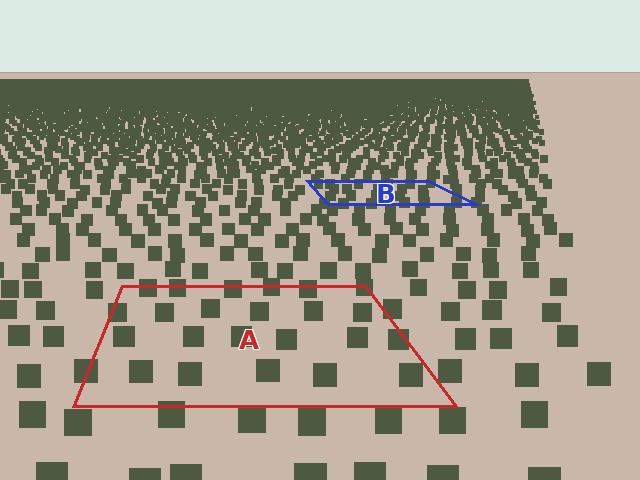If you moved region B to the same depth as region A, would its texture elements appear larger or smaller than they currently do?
They would appear larger. At a closer depth, the same texture elements are projected at a bigger on-screen size.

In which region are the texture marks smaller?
The texture marks are smaller in region B, because it is farther away.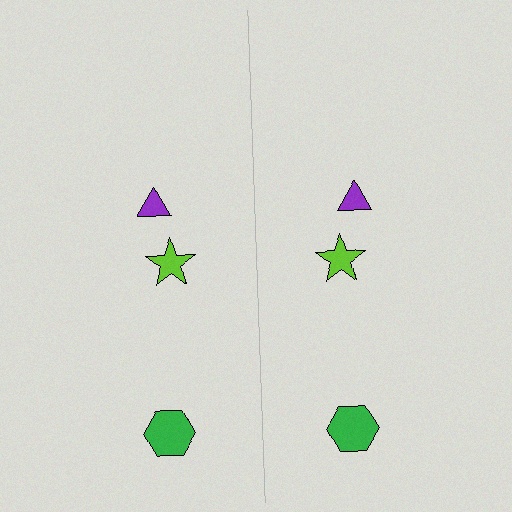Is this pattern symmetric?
Yes, this pattern has bilateral (reflection) symmetry.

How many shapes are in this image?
There are 6 shapes in this image.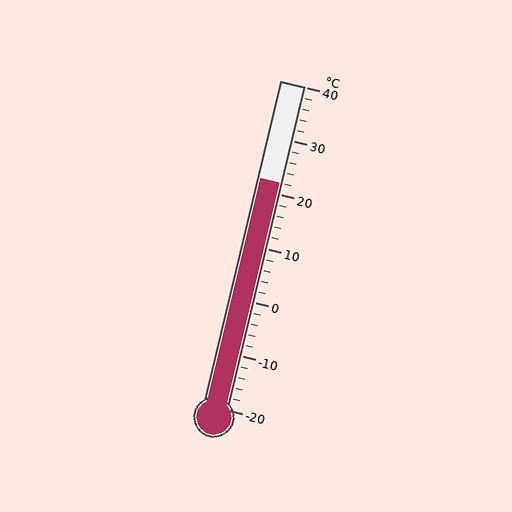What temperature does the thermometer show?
The thermometer shows approximately 22°C.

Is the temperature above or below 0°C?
The temperature is above 0°C.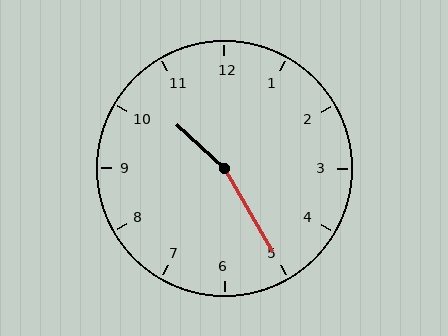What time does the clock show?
10:25.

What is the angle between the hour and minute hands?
Approximately 162 degrees.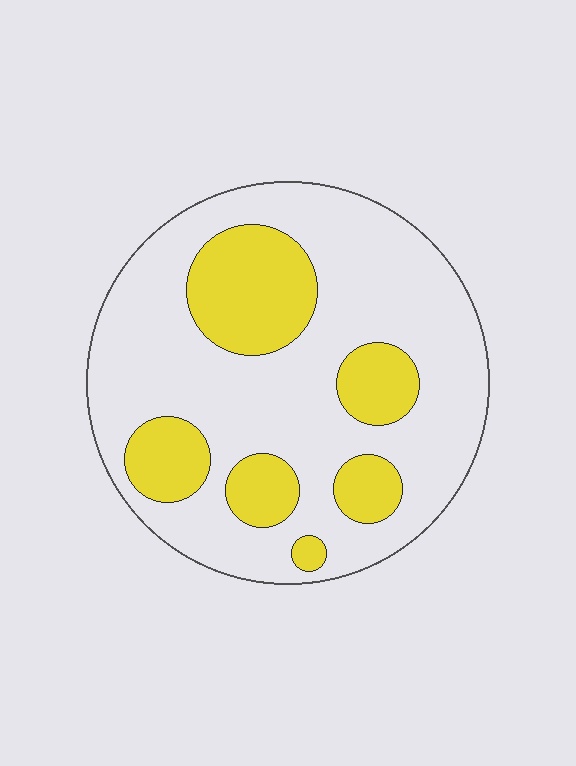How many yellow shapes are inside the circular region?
6.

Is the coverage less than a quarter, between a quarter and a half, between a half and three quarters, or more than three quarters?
Between a quarter and a half.